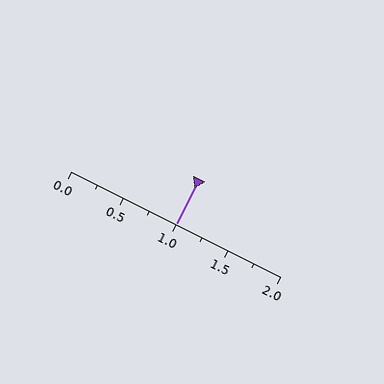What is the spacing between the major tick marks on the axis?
The major ticks are spaced 0.5 apart.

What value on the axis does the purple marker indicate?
The marker indicates approximately 1.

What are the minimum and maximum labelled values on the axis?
The axis runs from 0.0 to 2.0.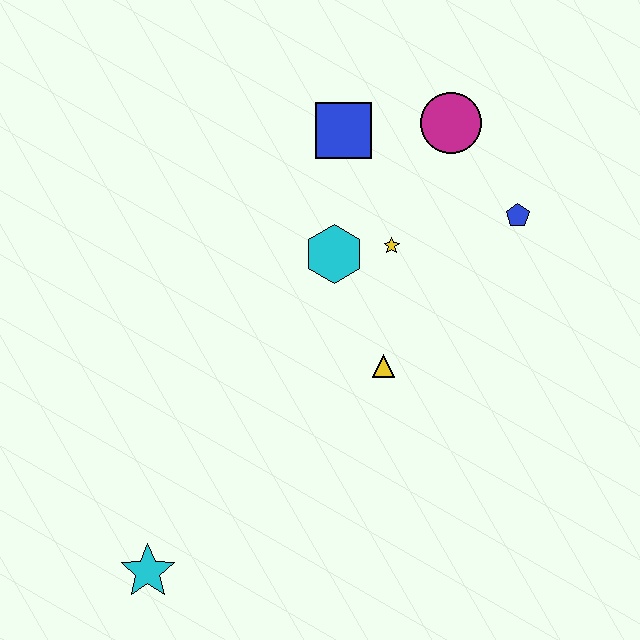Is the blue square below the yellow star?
No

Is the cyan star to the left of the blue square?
Yes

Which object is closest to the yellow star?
The cyan hexagon is closest to the yellow star.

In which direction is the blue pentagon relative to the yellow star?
The blue pentagon is to the right of the yellow star.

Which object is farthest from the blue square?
The cyan star is farthest from the blue square.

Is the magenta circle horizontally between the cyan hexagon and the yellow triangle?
No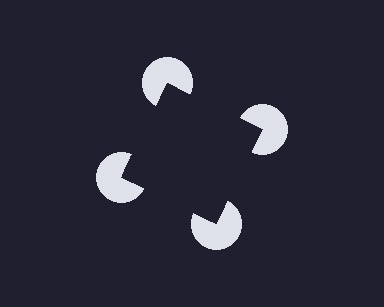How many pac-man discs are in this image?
There are 4 — one at each vertex of the illusory square.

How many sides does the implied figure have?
4 sides.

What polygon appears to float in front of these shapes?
An illusory square — its edges are inferred from the aligned wedge cuts in the pac-man discs, not physically drawn.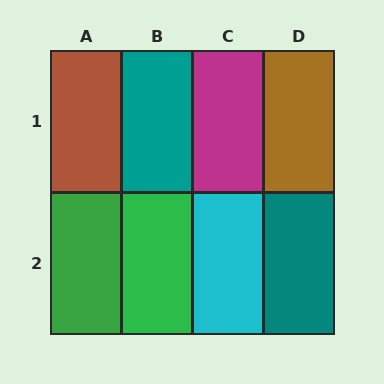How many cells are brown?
2 cells are brown.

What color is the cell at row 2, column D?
Teal.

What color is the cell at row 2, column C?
Cyan.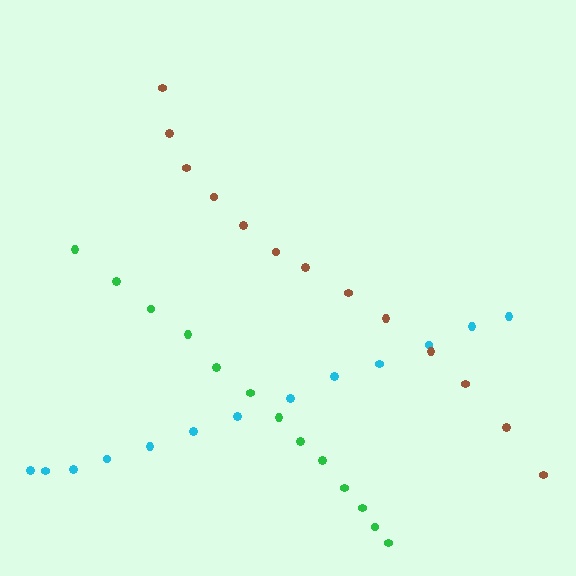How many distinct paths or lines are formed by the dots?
There are 3 distinct paths.